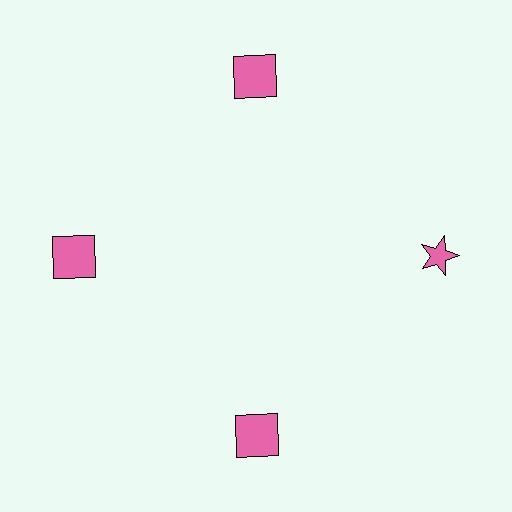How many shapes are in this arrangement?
There are 4 shapes arranged in a ring pattern.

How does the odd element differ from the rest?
It has a different shape: star instead of square.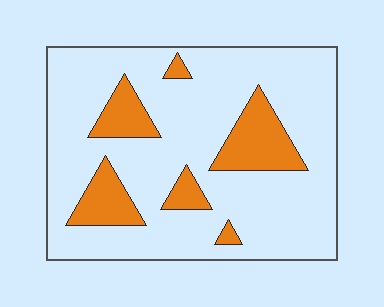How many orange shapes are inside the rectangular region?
6.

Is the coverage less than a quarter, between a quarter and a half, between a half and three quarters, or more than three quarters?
Less than a quarter.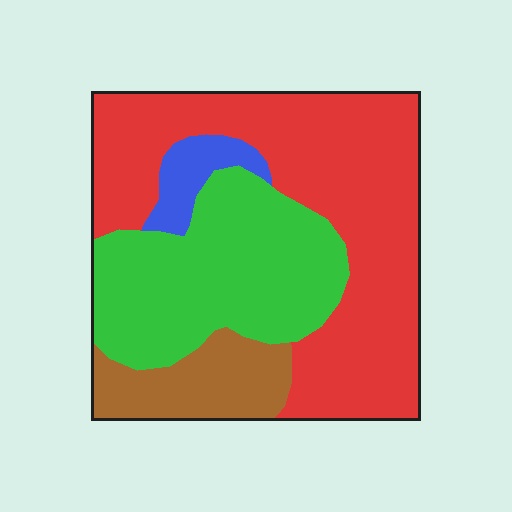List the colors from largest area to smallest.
From largest to smallest: red, green, brown, blue.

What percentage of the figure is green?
Green takes up about one third (1/3) of the figure.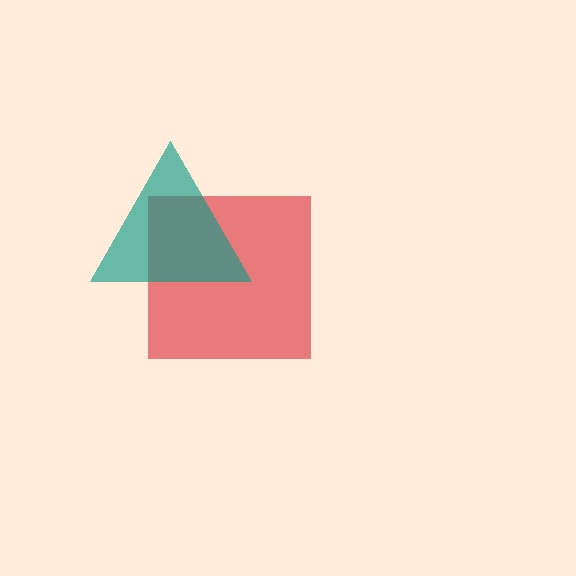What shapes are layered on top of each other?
The layered shapes are: a red square, a teal triangle.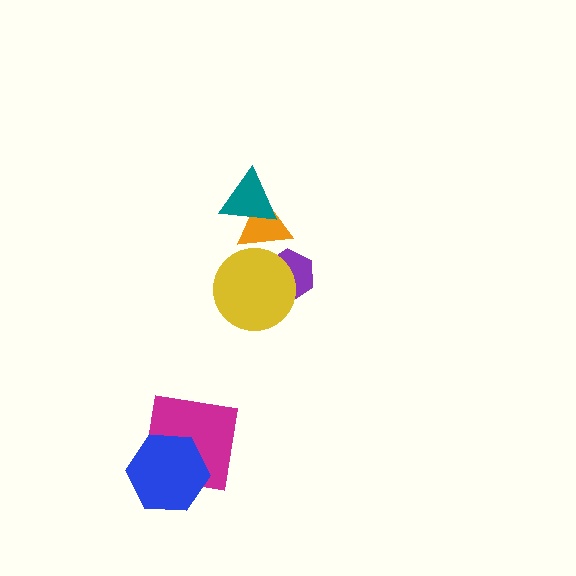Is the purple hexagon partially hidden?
Yes, it is partially covered by another shape.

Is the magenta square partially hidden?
Yes, it is partially covered by another shape.